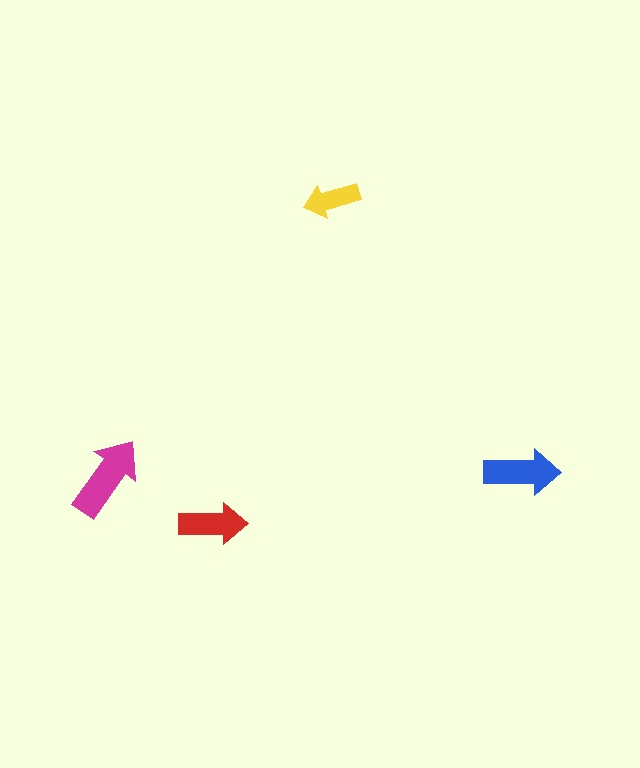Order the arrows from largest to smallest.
the magenta one, the blue one, the red one, the yellow one.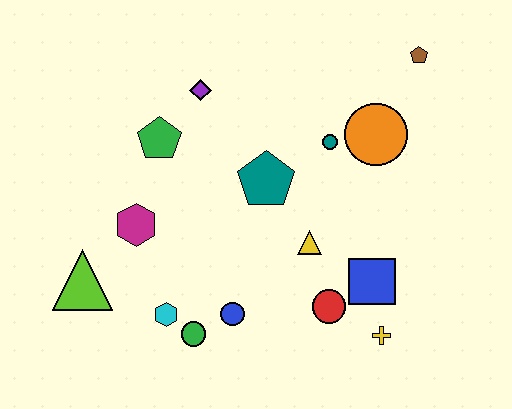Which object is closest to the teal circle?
The orange circle is closest to the teal circle.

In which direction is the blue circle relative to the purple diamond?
The blue circle is below the purple diamond.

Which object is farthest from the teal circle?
The lime triangle is farthest from the teal circle.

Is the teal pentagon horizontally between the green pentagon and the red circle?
Yes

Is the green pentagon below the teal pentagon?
No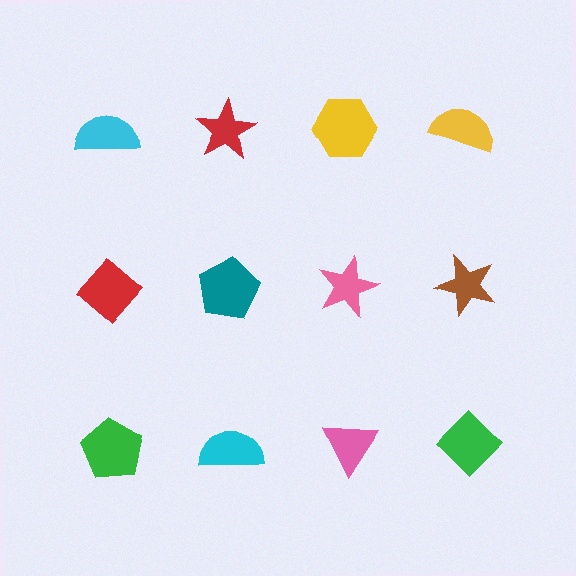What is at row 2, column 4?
A brown star.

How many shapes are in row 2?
4 shapes.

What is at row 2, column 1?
A red diamond.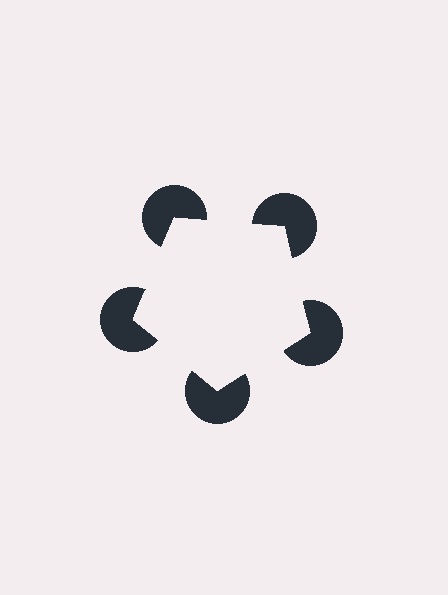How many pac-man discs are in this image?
There are 5 — one at each vertex of the illusory pentagon.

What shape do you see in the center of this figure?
An illusory pentagon — its edges are inferred from the aligned wedge cuts in the pac-man discs, not physically drawn.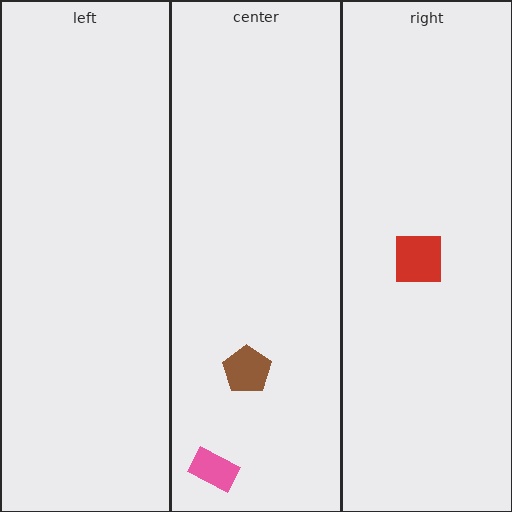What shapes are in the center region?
The pink rectangle, the brown pentagon.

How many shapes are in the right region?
1.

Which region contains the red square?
The right region.